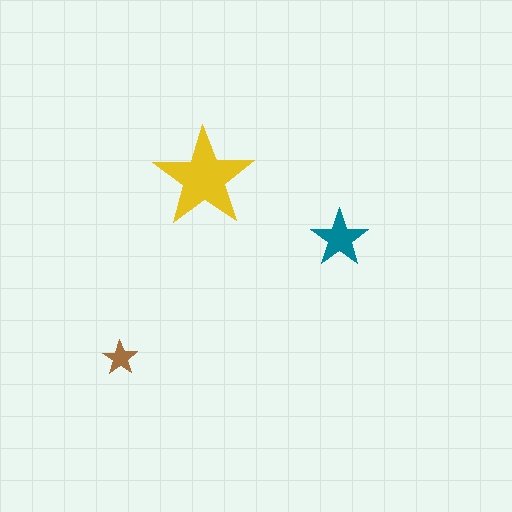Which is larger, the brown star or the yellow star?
The yellow one.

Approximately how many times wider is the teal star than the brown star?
About 1.5 times wider.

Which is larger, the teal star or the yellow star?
The yellow one.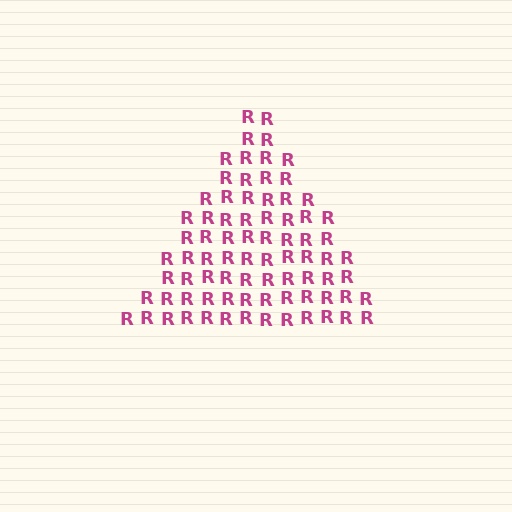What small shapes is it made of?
It is made of small letter R's.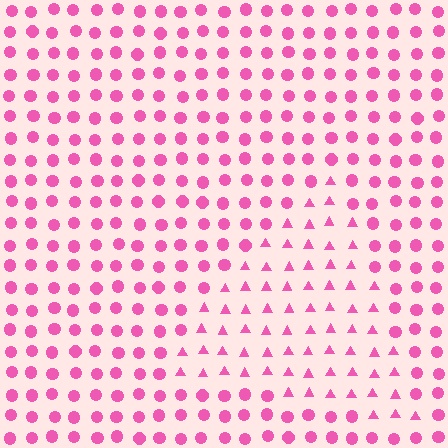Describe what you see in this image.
The image is filled with small pink elements arranged in a uniform grid. A triangle-shaped region contains triangles, while the surrounding area contains circles. The boundary is defined purely by the change in element shape.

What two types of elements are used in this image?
The image uses triangles inside the triangle region and circles outside it.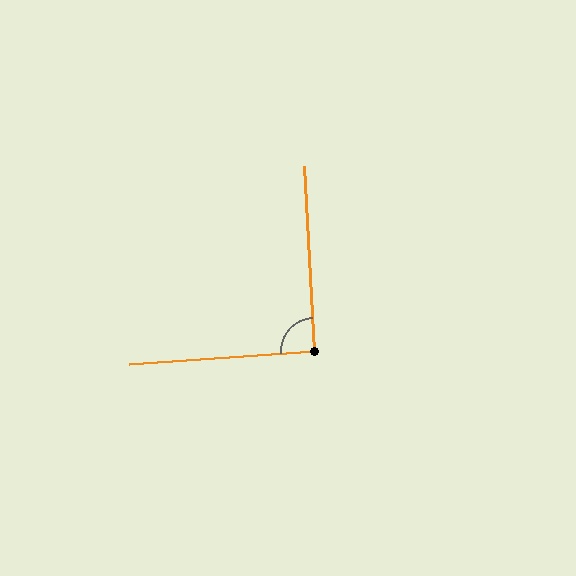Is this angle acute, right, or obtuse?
It is approximately a right angle.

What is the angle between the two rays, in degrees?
Approximately 91 degrees.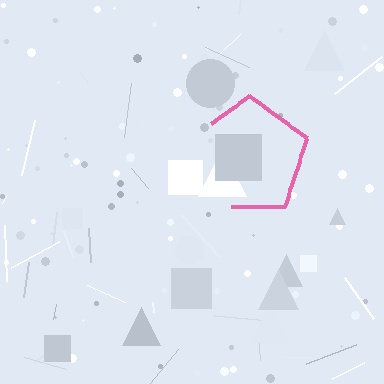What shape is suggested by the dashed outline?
The dashed outline suggests a pentagon.